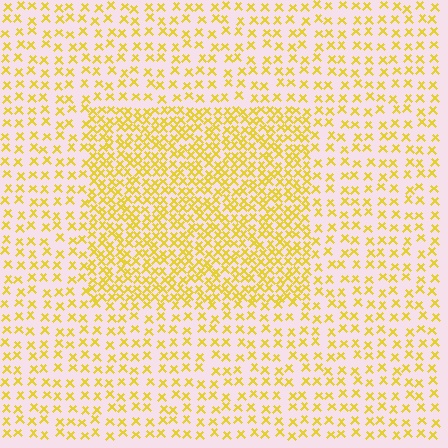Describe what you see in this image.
The image contains small yellow elements arranged at two different densities. A rectangle-shaped region is visible where the elements are more densely packed than the surrounding area.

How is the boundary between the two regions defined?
The boundary is defined by a change in element density (approximately 2.1x ratio). All elements are the same color, size, and shape.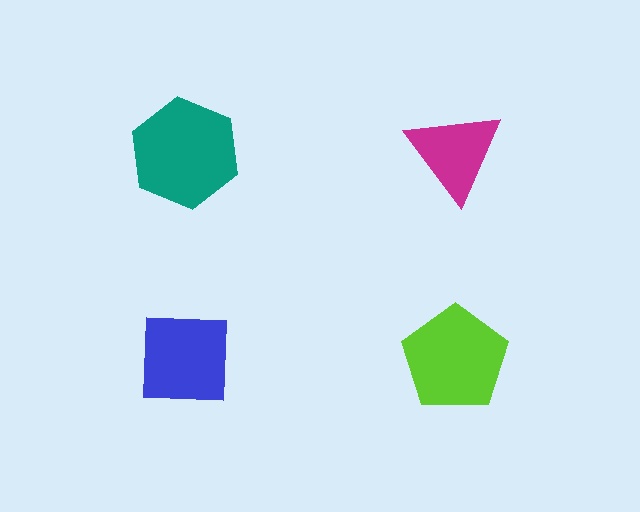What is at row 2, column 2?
A lime pentagon.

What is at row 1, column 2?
A magenta triangle.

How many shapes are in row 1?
2 shapes.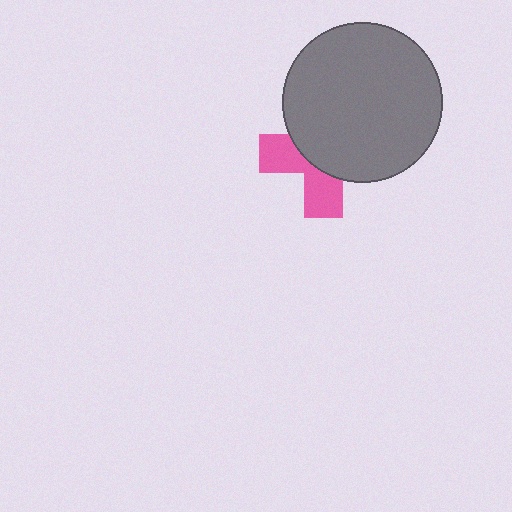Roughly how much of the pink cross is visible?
A small part of it is visible (roughly 39%).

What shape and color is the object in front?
The object in front is a gray circle.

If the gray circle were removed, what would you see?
You would see the complete pink cross.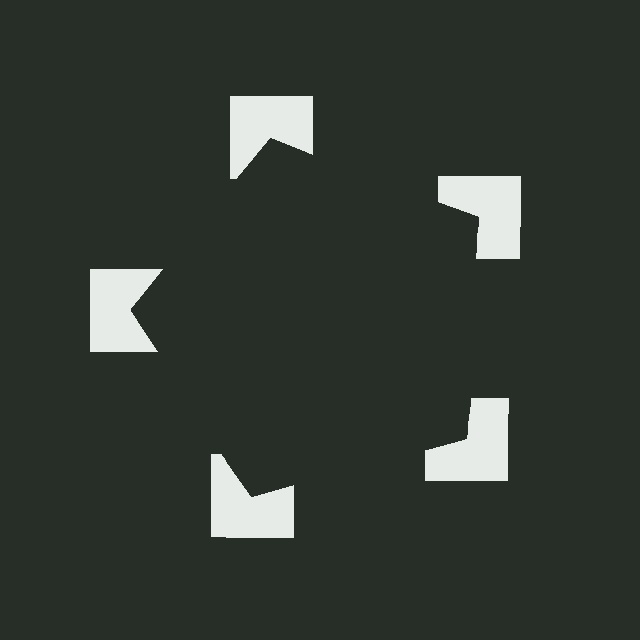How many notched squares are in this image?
There are 5 — one at each vertex of the illusory pentagon.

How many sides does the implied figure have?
5 sides.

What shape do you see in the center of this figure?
An illusory pentagon — its edges are inferred from the aligned wedge cuts in the notched squares, not physically drawn.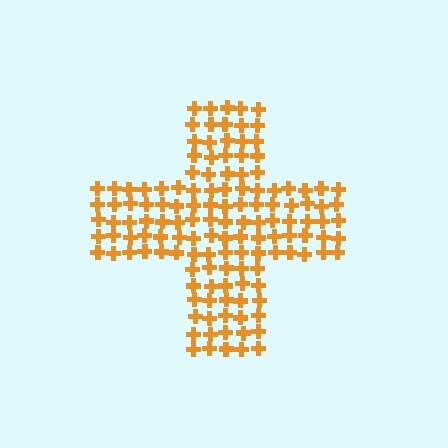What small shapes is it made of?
It is made of small crosses.